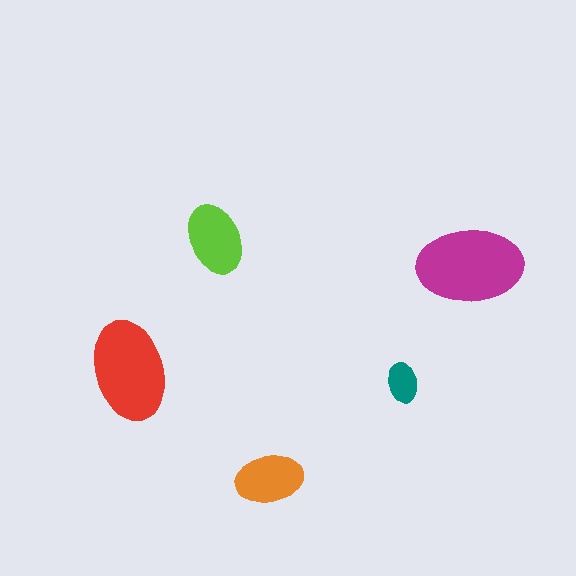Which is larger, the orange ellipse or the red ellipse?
The red one.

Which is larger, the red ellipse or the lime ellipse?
The red one.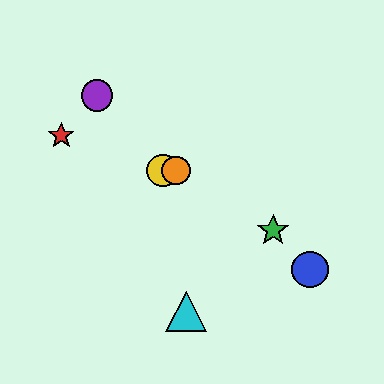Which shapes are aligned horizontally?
The yellow circle, the orange circle are aligned horizontally.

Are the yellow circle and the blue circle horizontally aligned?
No, the yellow circle is at y≈170 and the blue circle is at y≈269.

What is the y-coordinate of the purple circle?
The purple circle is at y≈96.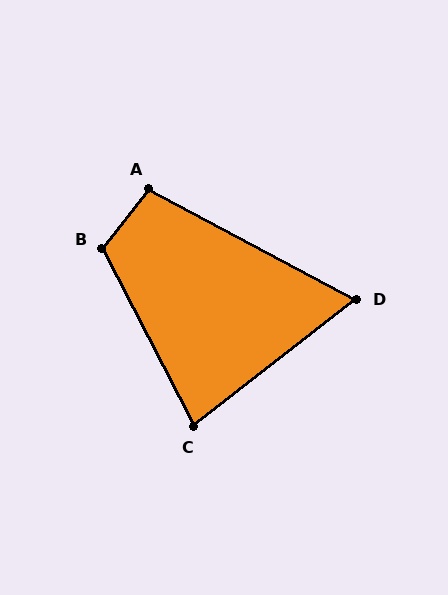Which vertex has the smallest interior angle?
D, at approximately 66 degrees.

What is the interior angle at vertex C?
Approximately 80 degrees (acute).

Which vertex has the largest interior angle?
B, at approximately 114 degrees.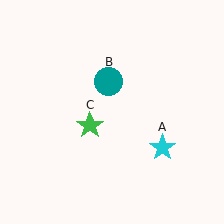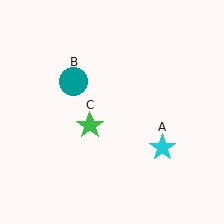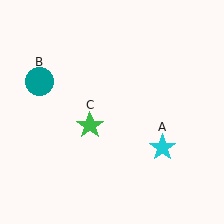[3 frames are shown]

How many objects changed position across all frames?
1 object changed position: teal circle (object B).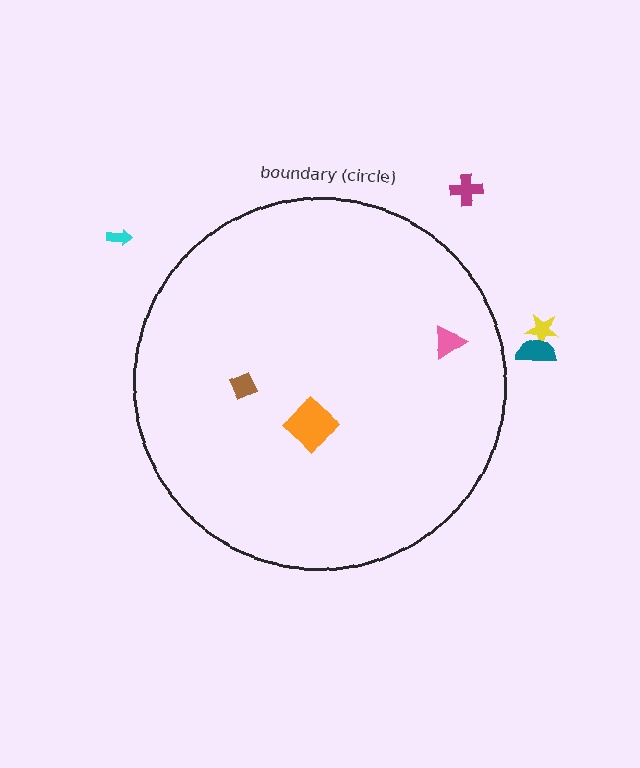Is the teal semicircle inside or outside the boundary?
Outside.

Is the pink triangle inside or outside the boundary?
Inside.